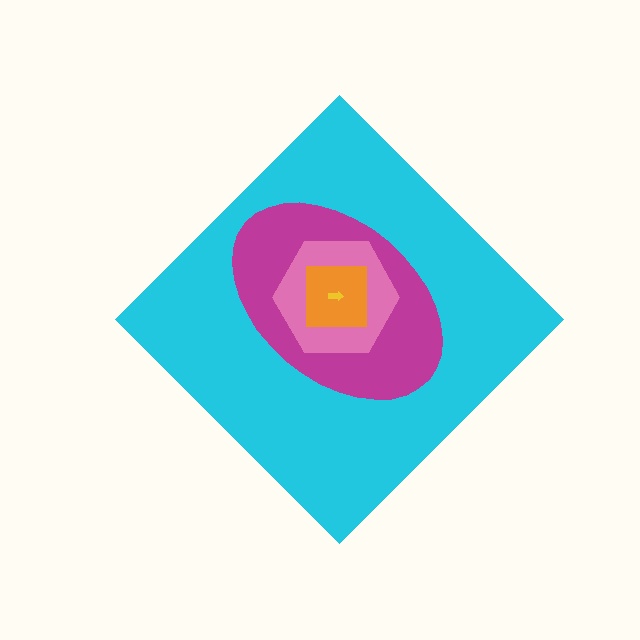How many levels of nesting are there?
5.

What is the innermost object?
The yellow arrow.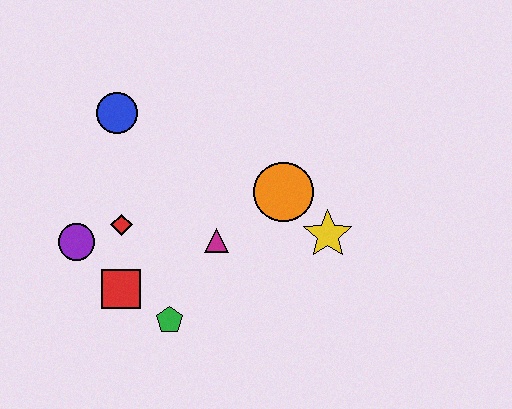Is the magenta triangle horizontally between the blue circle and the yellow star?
Yes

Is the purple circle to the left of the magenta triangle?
Yes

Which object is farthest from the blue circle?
The yellow star is farthest from the blue circle.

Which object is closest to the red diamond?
The purple circle is closest to the red diamond.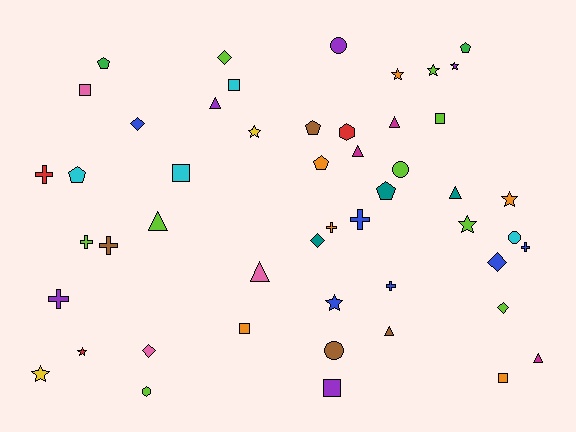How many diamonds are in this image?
There are 6 diamonds.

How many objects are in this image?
There are 50 objects.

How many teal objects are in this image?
There are 3 teal objects.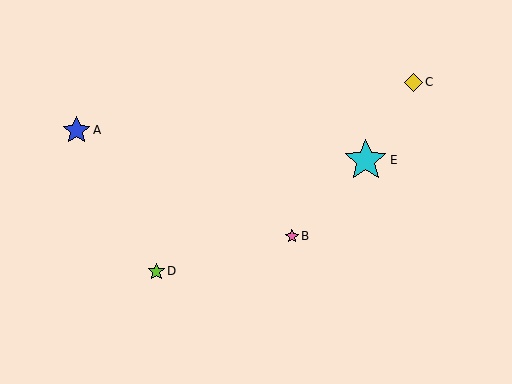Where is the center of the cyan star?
The center of the cyan star is at (366, 160).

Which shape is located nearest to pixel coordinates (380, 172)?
The cyan star (labeled E) at (366, 160) is nearest to that location.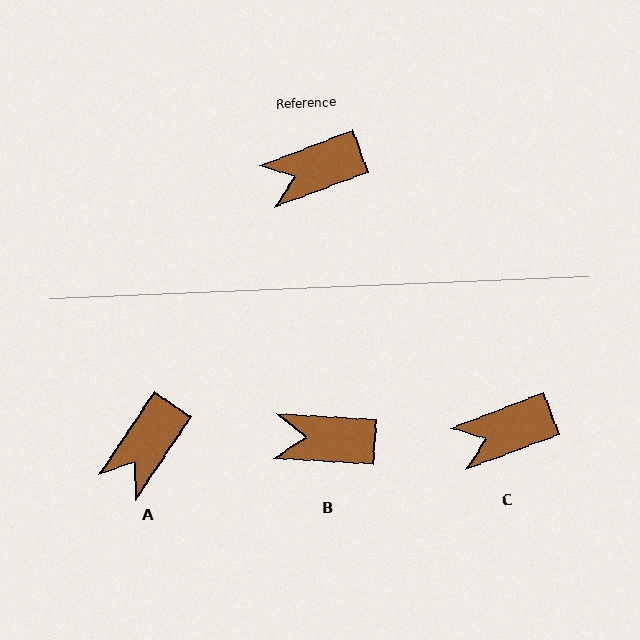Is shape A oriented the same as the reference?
No, it is off by about 35 degrees.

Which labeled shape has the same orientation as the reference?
C.